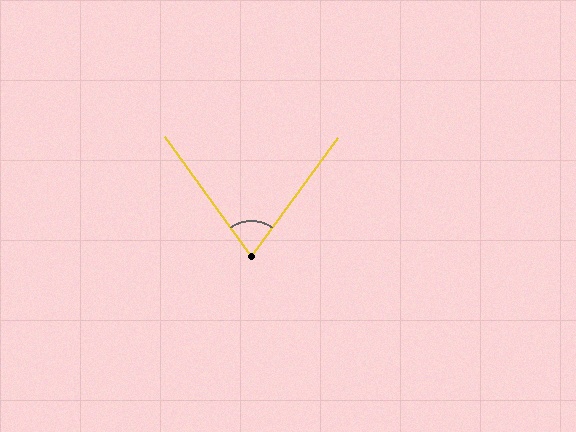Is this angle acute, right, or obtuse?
It is acute.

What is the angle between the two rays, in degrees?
Approximately 72 degrees.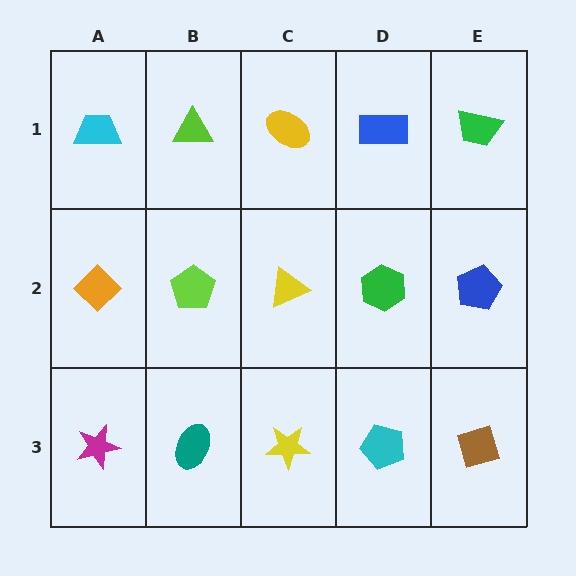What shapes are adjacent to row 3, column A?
An orange diamond (row 2, column A), a teal ellipse (row 3, column B).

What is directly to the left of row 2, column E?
A green hexagon.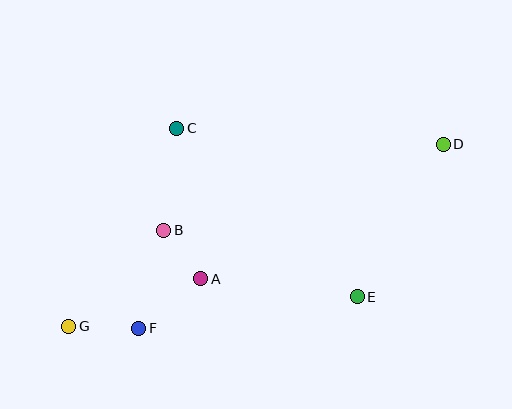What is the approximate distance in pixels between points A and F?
The distance between A and F is approximately 79 pixels.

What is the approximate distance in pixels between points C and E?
The distance between C and E is approximately 247 pixels.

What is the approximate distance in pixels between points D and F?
The distance between D and F is approximately 356 pixels.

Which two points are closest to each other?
Points A and B are closest to each other.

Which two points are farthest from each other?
Points D and G are farthest from each other.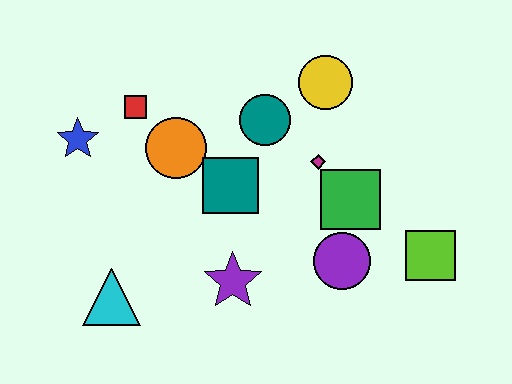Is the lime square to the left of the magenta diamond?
No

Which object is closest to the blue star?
The red square is closest to the blue star.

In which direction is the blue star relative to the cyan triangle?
The blue star is above the cyan triangle.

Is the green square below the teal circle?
Yes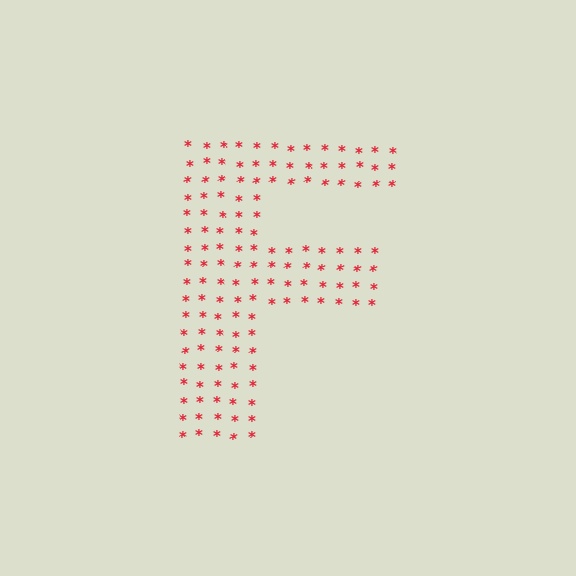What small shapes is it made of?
It is made of small asterisks.